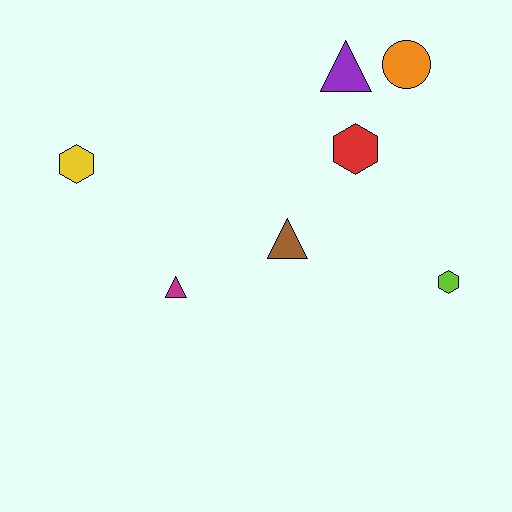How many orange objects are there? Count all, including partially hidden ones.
There is 1 orange object.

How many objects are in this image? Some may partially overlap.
There are 7 objects.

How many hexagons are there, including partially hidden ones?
There are 3 hexagons.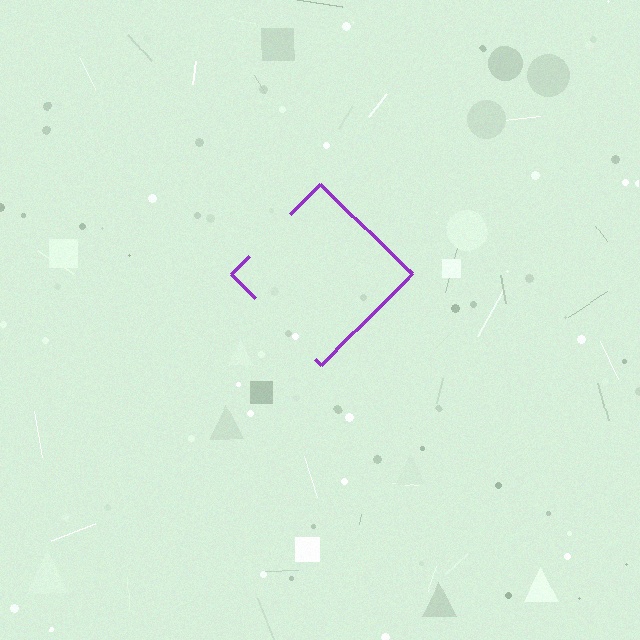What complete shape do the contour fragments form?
The contour fragments form a diamond.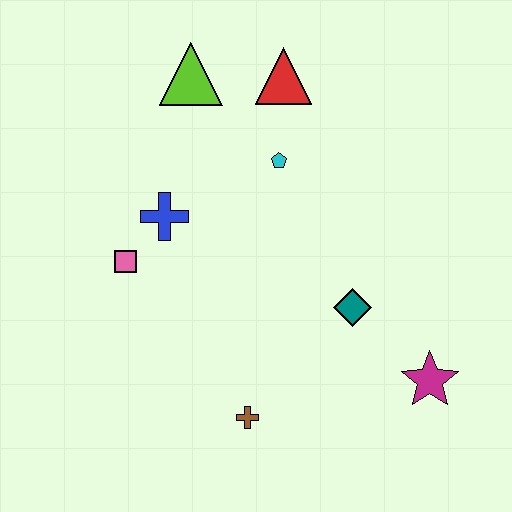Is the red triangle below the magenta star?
No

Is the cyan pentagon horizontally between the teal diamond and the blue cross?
Yes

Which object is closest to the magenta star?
The teal diamond is closest to the magenta star.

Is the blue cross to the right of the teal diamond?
No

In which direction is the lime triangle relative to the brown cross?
The lime triangle is above the brown cross.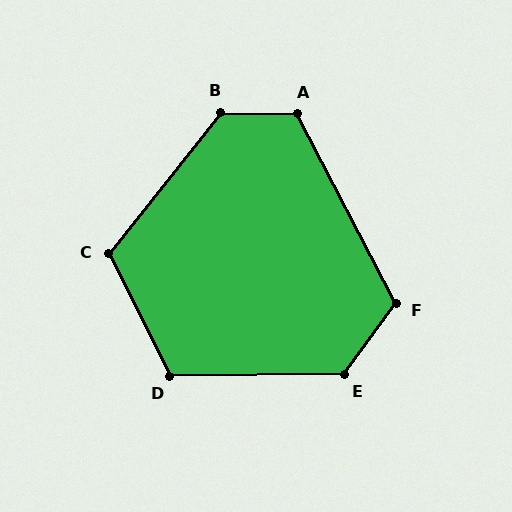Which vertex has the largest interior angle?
B, at approximately 127 degrees.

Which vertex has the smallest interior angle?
C, at approximately 115 degrees.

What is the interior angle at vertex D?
Approximately 116 degrees (obtuse).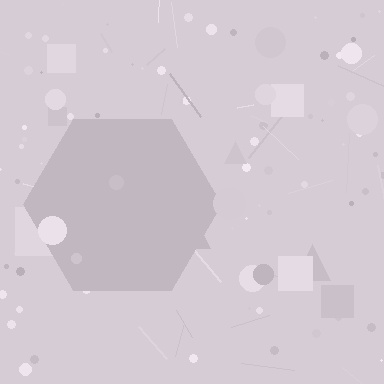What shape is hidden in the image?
A hexagon is hidden in the image.